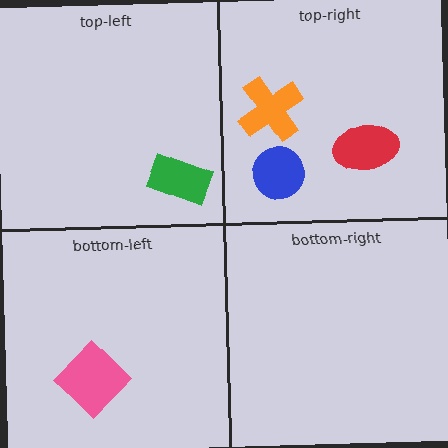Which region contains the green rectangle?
The top-left region.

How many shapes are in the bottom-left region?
1.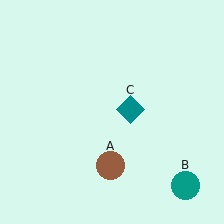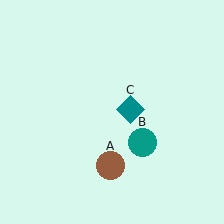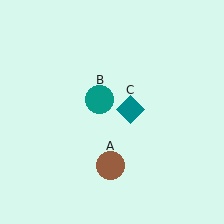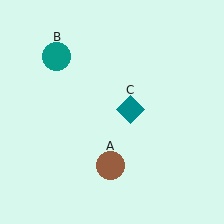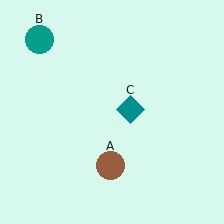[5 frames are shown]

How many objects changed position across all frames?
1 object changed position: teal circle (object B).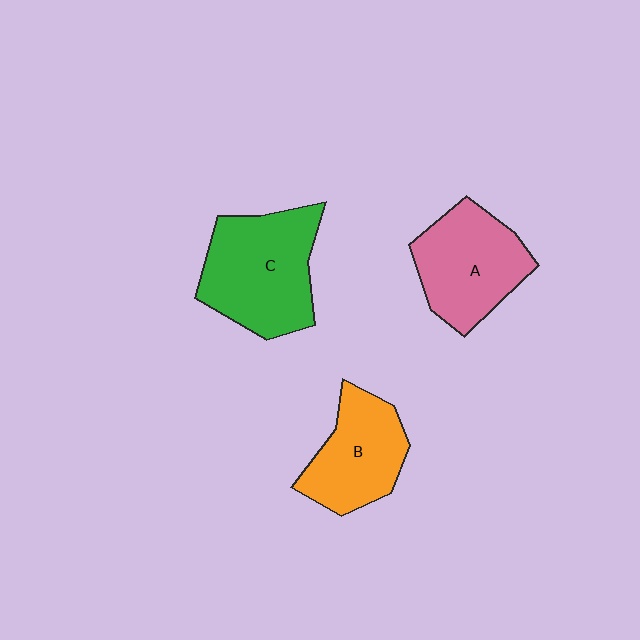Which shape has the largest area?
Shape C (green).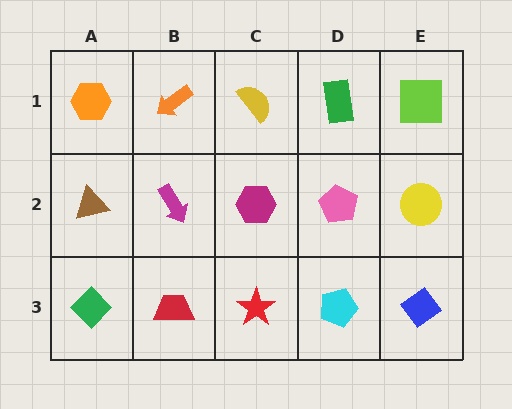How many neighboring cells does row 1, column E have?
2.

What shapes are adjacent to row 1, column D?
A pink pentagon (row 2, column D), a yellow semicircle (row 1, column C), a lime square (row 1, column E).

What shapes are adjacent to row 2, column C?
A yellow semicircle (row 1, column C), a red star (row 3, column C), a magenta arrow (row 2, column B), a pink pentagon (row 2, column D).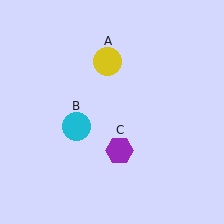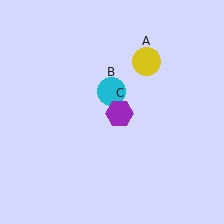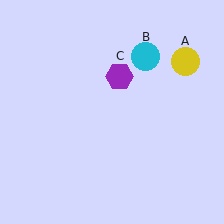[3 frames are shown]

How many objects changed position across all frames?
3 objects changed position: yellow circle (object A), cyan circle (object B), purple hexagon (object C).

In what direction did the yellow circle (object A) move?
The yellow circle (object A) moved right.